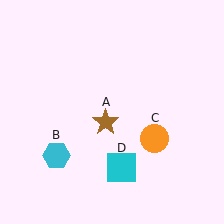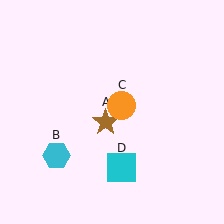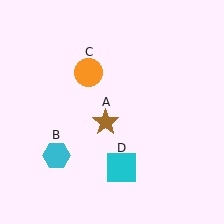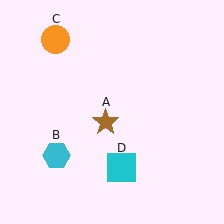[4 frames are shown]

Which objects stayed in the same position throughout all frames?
Brown star (object A) and cyan hexagon (object B) and cyan square (object D) remained stationary.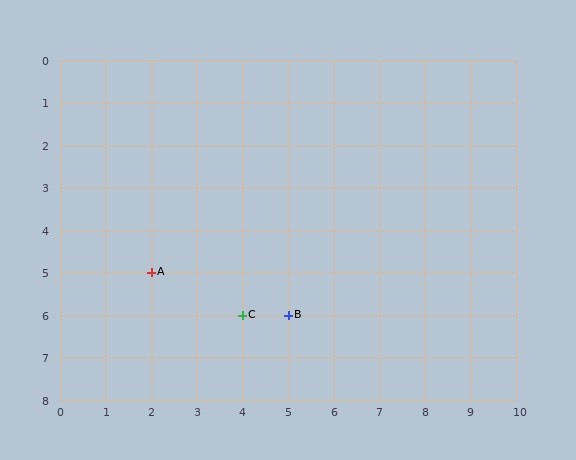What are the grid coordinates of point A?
Point A is at grid coordinates (2, 5).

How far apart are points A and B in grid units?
Points A and B are 3 columns and 1 row apart (about 3.2 grid units diagonally).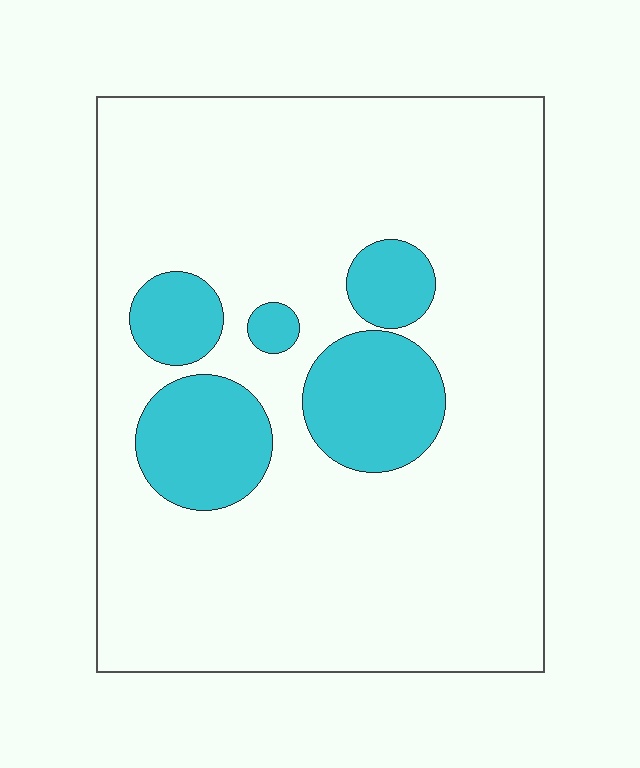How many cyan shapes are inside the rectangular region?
5.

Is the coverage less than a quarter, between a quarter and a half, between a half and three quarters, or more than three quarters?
Less than a quarter.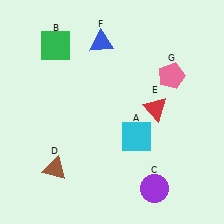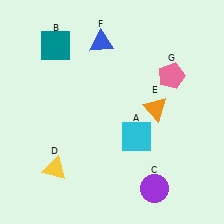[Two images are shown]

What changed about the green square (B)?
In Image 1, B is green. In Image 2, it changed to teal.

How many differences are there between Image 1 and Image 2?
There are 3 differences between the two images.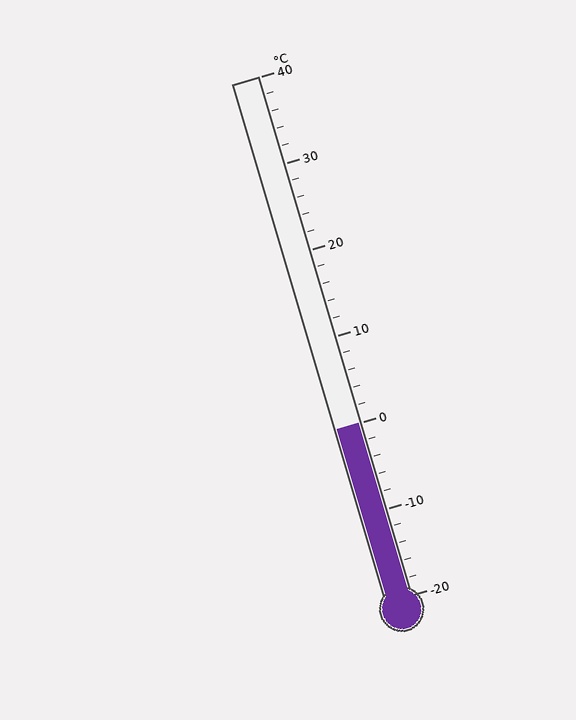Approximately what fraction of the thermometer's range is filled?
The thermometer is filled to approximately 35% of its range.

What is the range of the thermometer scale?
The thermometer scale ranges from -20°C to 40°C.